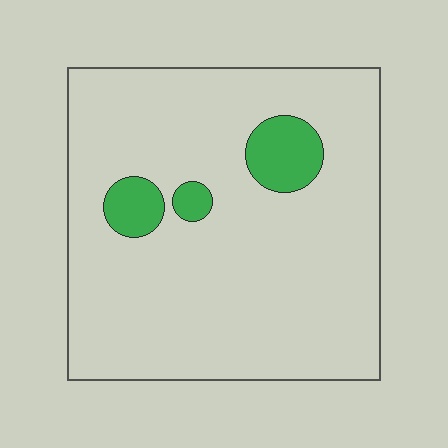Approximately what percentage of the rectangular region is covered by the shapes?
Approximately 10%.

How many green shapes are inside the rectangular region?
3.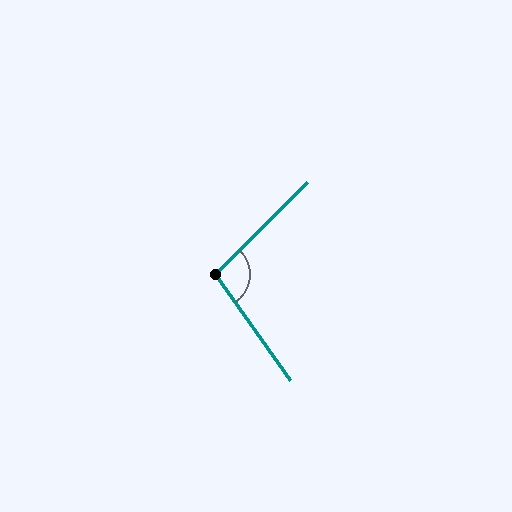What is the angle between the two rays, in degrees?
Approximately 100 degrees.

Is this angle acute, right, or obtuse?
It is obtuse.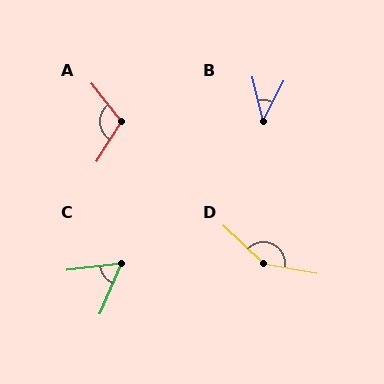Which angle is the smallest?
B, at approximately 40 degrees.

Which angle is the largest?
D, at approximately 147 degrees.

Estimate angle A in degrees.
Approximately 110 degrees.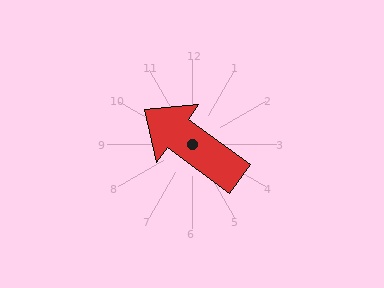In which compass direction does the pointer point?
Northwest.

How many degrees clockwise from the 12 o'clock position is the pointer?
Approximately 306 degrees.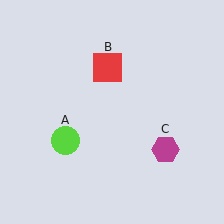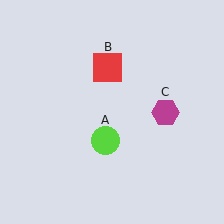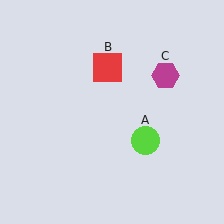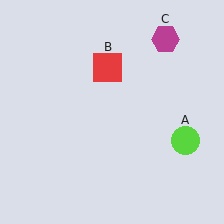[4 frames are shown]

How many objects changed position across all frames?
2 objects changed position: lime circle (object A), magenta hexagon (object C).